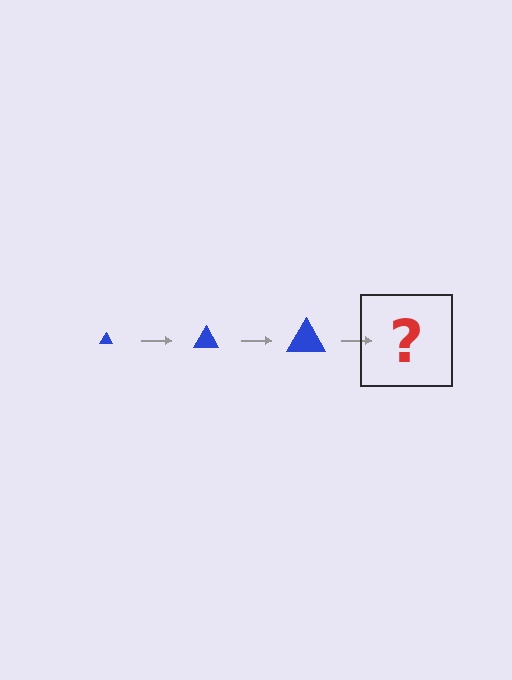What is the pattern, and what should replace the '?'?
The pattern is that the triangle gets progressively larger each step. The '?' should be a blue triangle, larger than the previous one.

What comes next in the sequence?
The next element should be a blue triangle, larger than the previous one.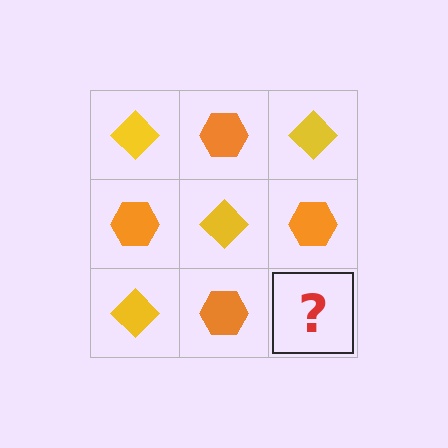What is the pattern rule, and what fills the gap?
The rule is that it alternates yellow diamond and orange hexagon in a checkerboard pattern. The gap should be filled with a yellow diamond.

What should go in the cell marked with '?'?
The missing cell should contain a yellow diamond.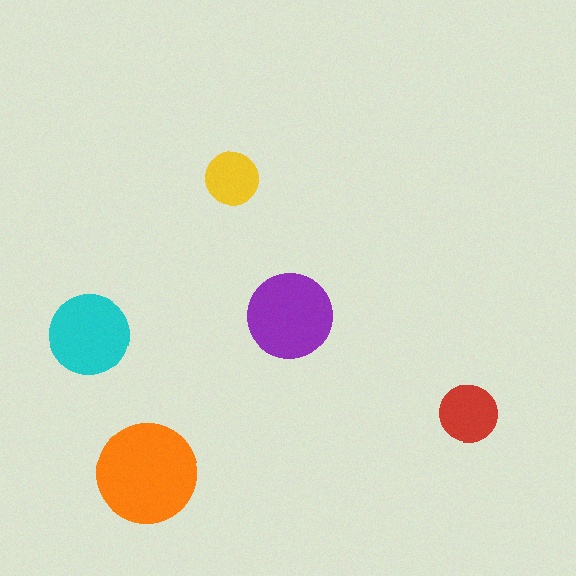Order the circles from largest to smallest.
the orange one, the purple one, the cyan one, the red one, the yellow one.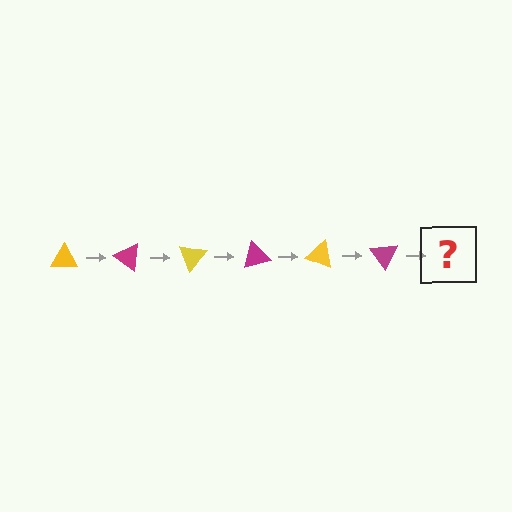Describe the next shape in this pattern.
It should be a yellow triangle, rotated 210 degrees from the start.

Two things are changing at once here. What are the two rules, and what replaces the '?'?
The two rules are that it rotates 35 degrees each step and the color cycles through yellow and magenta. The '?' should be a yellow triangle, rotated 210 degrees from the start.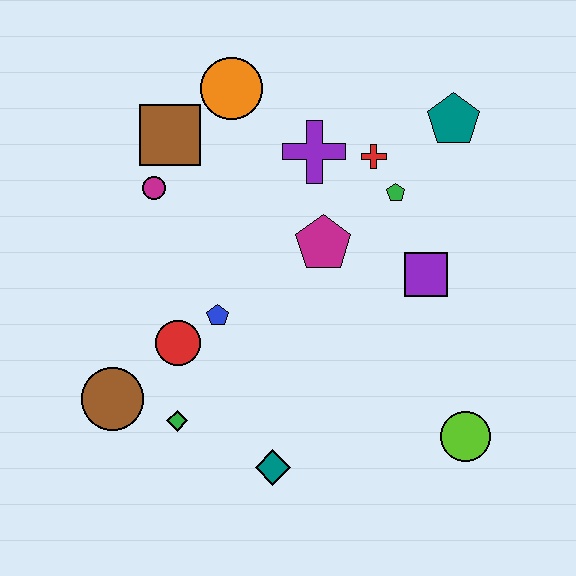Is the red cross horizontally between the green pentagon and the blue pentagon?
Yes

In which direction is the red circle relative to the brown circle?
The red circle is to the right of the brown circle.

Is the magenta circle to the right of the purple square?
No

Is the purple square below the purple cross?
Yes